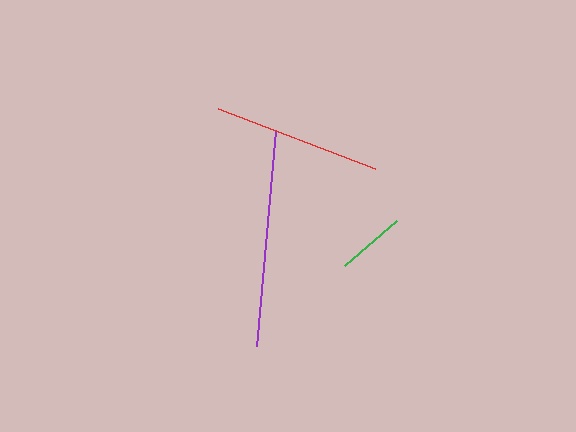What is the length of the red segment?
The red segment is approximately 168 pixels long.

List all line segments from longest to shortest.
From longest to shortest: purple, red, green.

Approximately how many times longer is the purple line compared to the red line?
The purple line is approximately 1.3 times the length of the red line.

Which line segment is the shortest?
The green line is the shortest at approximately 69 pixels.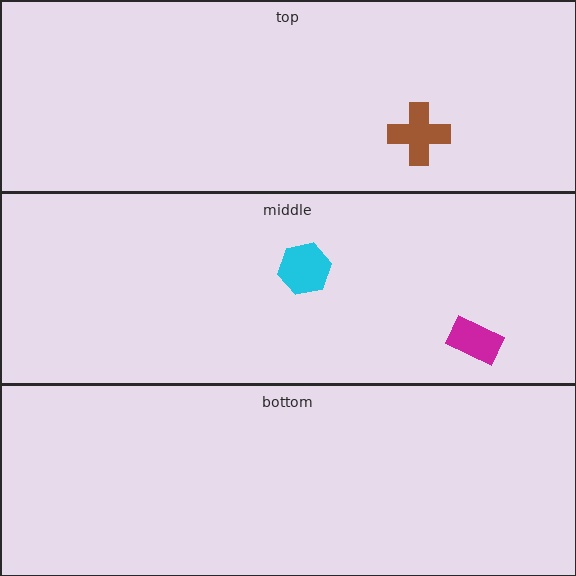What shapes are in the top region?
The brown cross.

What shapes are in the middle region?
The magenta rectangle, the cyan hexagon.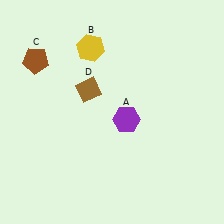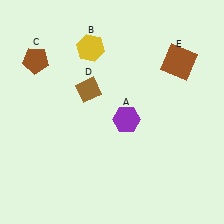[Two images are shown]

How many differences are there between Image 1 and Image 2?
There is 1 difference between the two images.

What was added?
A brown square (E) was added in Image 2.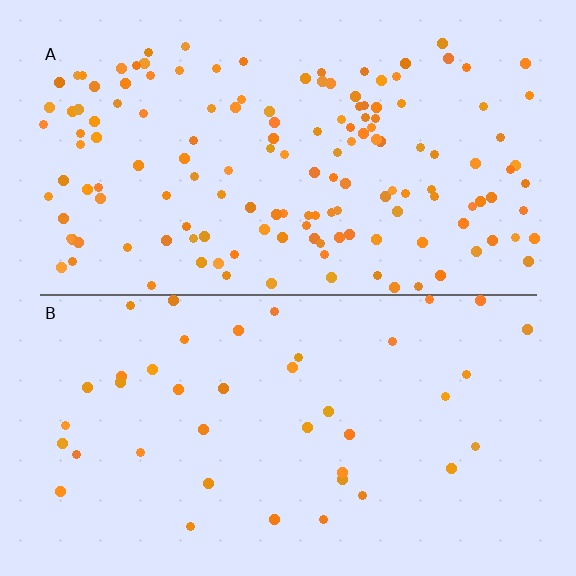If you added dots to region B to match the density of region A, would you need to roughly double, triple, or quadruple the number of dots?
Approximately quadruple.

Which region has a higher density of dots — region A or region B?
A (the top).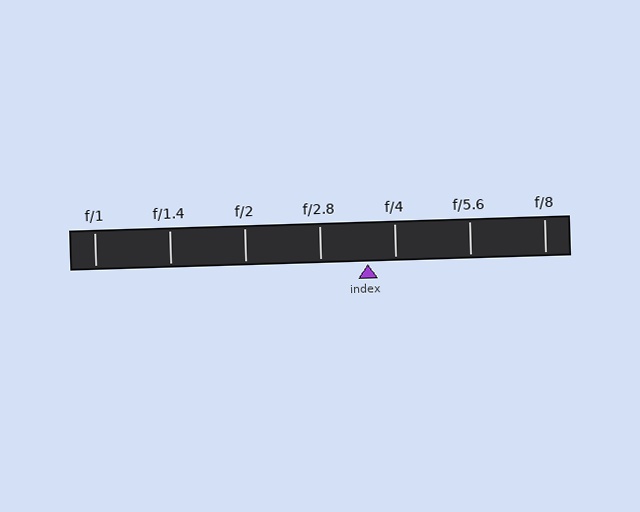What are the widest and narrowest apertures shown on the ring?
The widest aperture shown is f/1 and the narrowest is f/8.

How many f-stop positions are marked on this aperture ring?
There are 7 f-stop positions marked.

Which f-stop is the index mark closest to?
The index mark is closest to f/4.